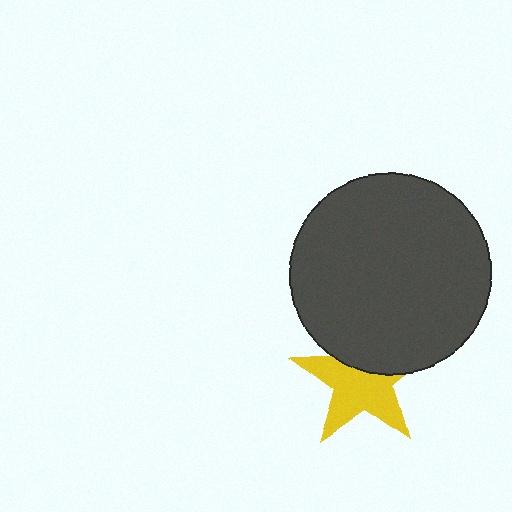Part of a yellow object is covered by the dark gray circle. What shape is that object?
It is a star.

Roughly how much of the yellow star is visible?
About half of it is visible (roughly 64%).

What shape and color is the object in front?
The object in front is a dark gray circle.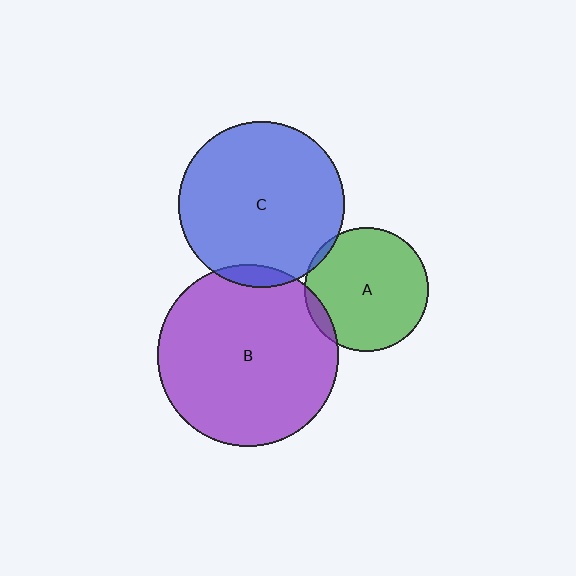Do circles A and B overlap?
Yes.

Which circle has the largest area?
Circle B (purple).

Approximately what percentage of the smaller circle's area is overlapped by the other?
Approximately 5%.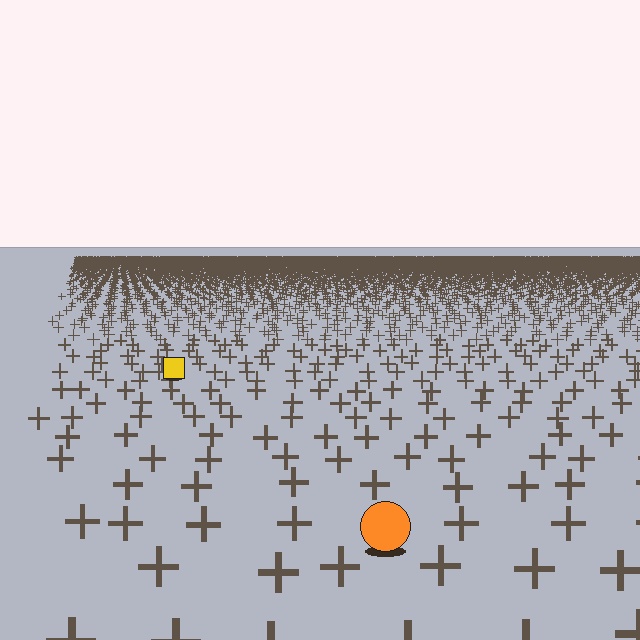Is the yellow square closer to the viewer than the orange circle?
No. The orange circle is closer — you can tell from the texture gradient: the ground texture is coarser near it.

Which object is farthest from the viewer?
The yellow square is farthest from the viewer. It appears smaller and the ground texture around it is denser.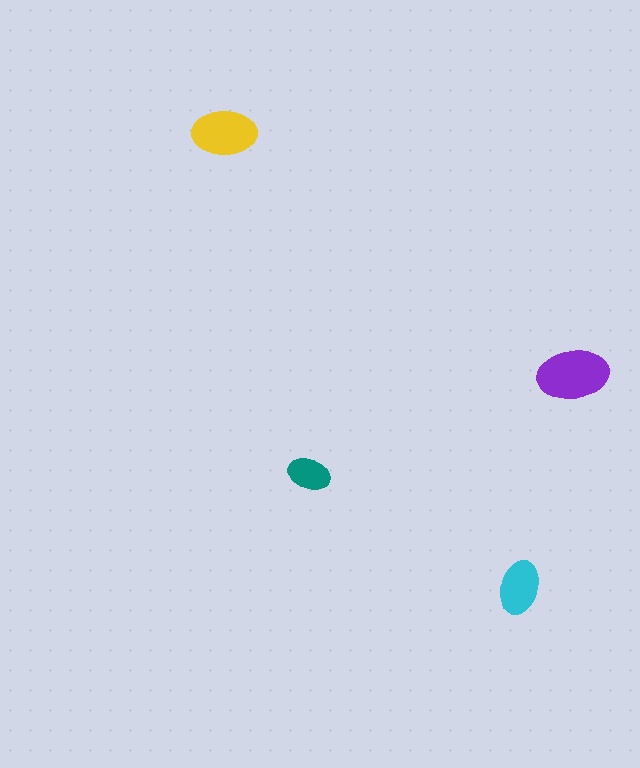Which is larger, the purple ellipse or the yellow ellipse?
The purple one.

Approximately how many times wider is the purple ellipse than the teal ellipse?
About 1.5 times wider.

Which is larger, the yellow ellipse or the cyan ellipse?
The yellow one.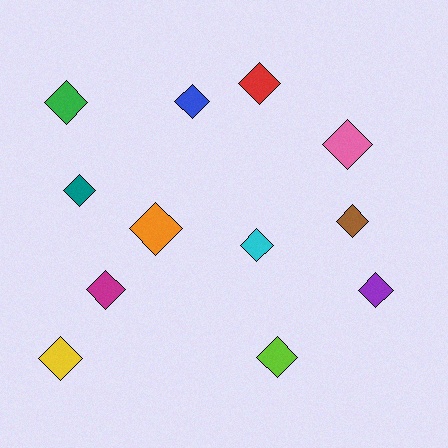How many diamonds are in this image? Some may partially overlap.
There are 12 diamonds.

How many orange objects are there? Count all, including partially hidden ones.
There is 1 orange object.